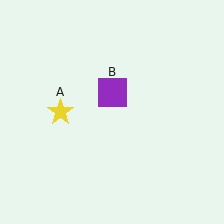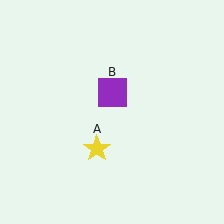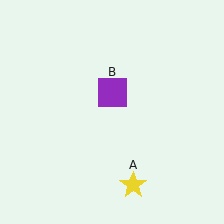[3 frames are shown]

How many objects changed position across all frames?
1 object changed position: yellow star (object A).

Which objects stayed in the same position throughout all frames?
Purple square (object B) remained stationary.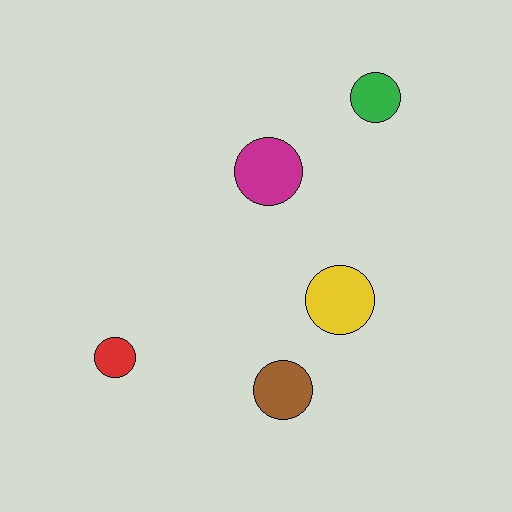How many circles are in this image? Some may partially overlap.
There are 5 circles.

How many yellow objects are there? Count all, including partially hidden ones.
There is 1 yellow object.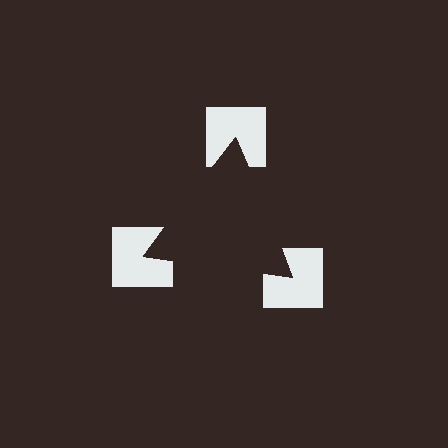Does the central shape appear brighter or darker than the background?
It typically appears slightly darker than the background, even though no actual brightness change is drawn.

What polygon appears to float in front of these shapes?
An illusory triangle — its edges are inferred from the aligned wedge cuts in the notched squares, not physically drawn.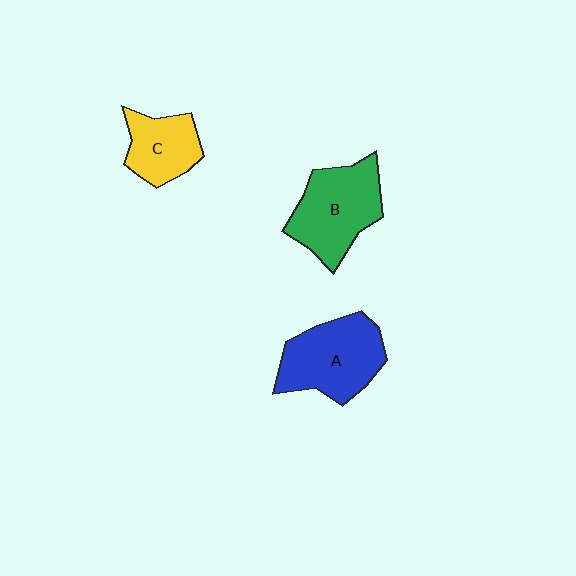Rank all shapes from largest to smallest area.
From largest to smallest: A (blue), B (green), C (yellow).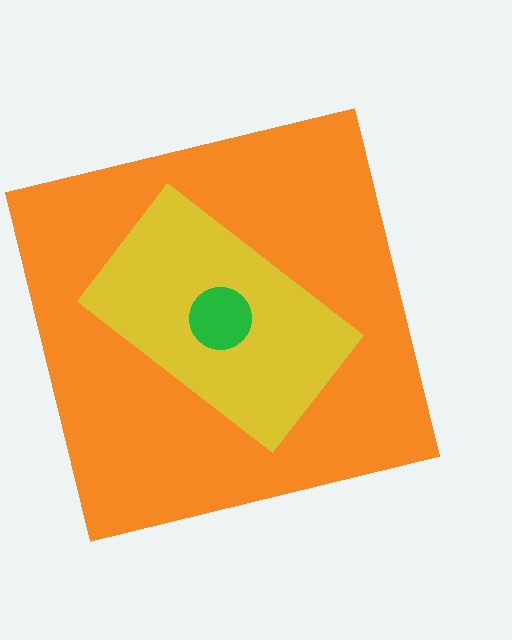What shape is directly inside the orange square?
The yellow rectangle.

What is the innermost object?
The green circle.